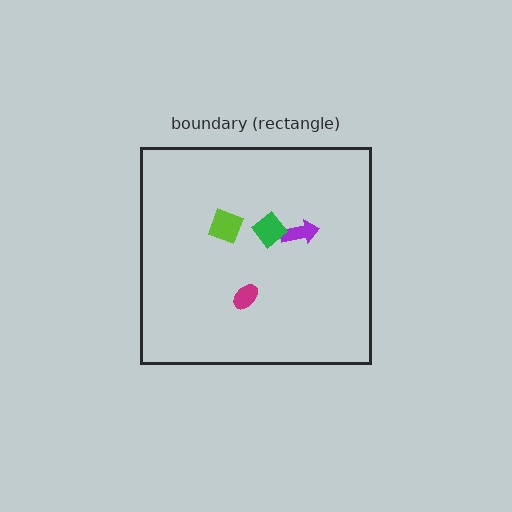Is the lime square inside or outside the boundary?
Inside.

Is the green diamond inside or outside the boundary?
Inside.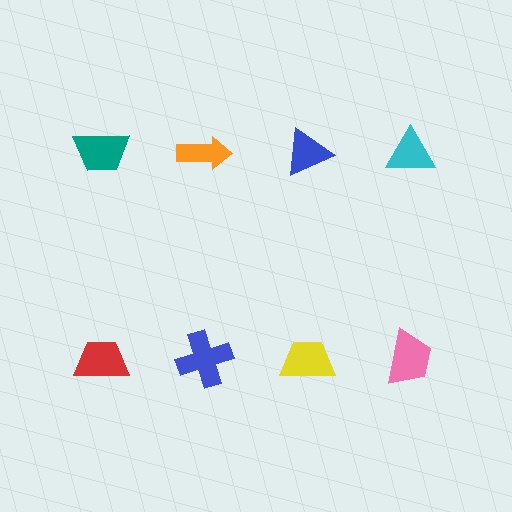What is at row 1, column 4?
A cyan triangle.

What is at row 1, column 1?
A teal trapezoid.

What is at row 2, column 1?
A red trapezoid.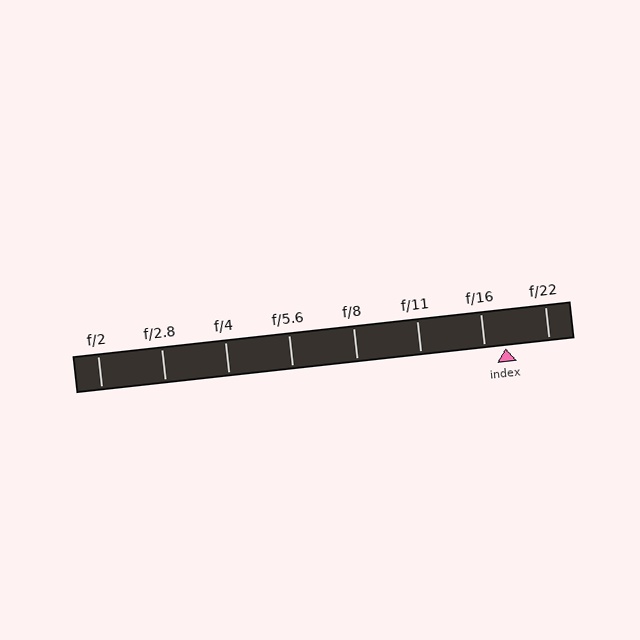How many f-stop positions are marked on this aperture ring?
There are 8 f-stop positions marked.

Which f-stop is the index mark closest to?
The index mark is closest to f/16.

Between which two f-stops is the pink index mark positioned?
The index mark is between f/16 and f/22.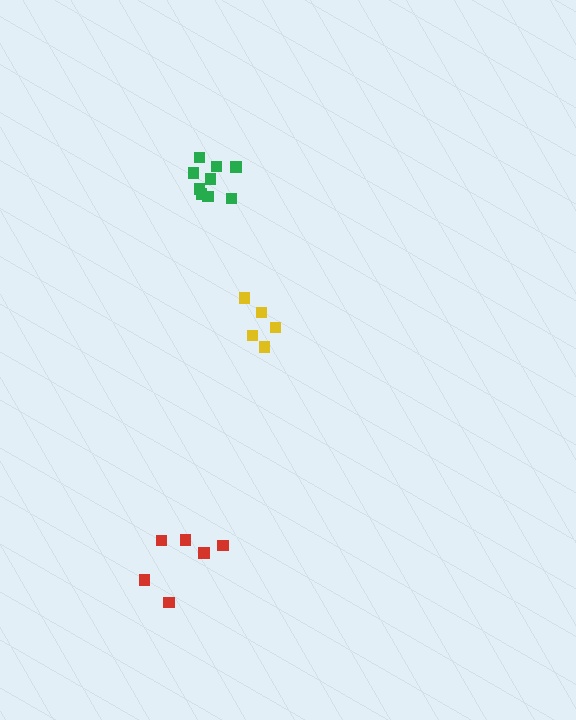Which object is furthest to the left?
The red cluster is leftmost.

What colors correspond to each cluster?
The clusters are colored: red, yellow, green.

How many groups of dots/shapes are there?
There are 3 groups.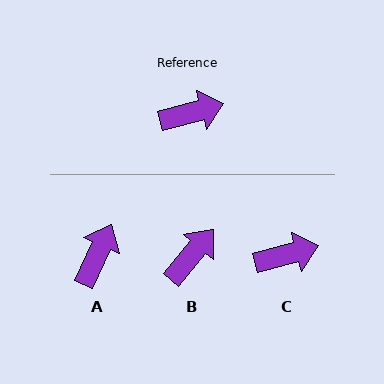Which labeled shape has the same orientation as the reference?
C.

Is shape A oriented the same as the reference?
No, it is off by about 50 degrees.